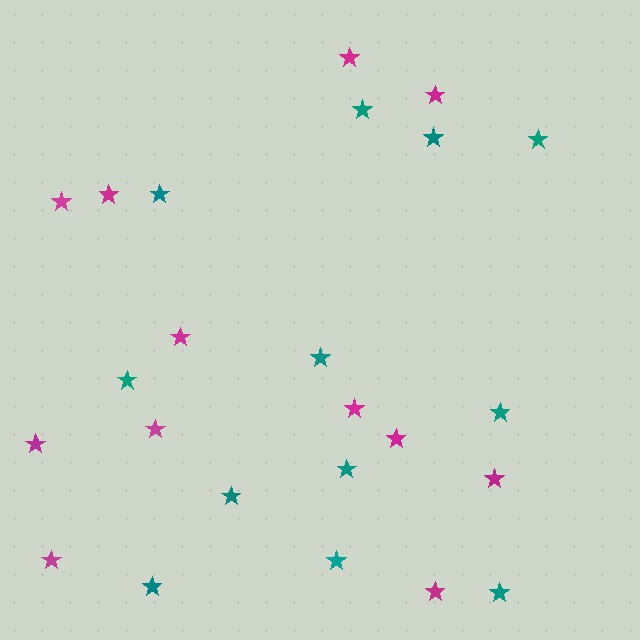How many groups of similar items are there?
There are 2 groups: one group of magenta stars (12) and one group of teal stars (12).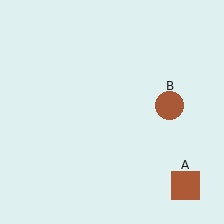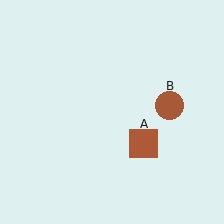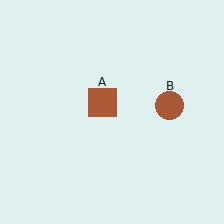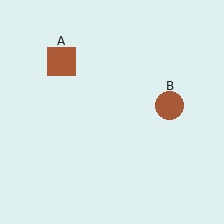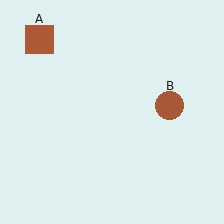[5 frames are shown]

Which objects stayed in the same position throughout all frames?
Brown circle (object B) remained stationary.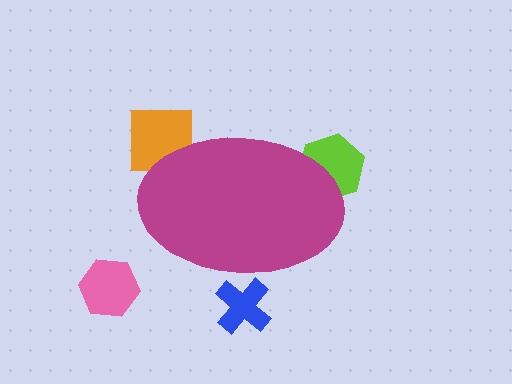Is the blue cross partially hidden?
Yes, the blue cross is partially hidden behind the magenta ellipse.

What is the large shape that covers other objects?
A magenta ellipse.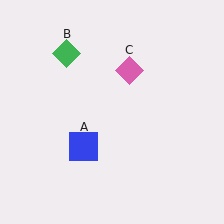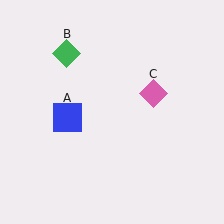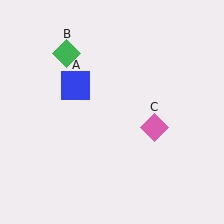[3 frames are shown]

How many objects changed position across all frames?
2 objects changed position: blue square (object A), pink diamond (object C).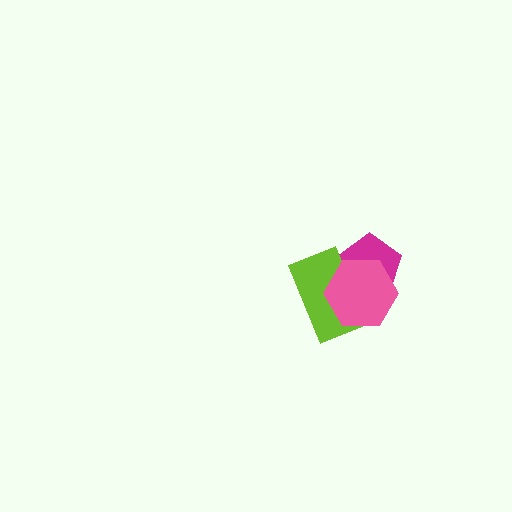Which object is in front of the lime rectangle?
The pink hexagon is in front of the lime rectangle.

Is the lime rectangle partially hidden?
Yes, it is partially covered by another shape.